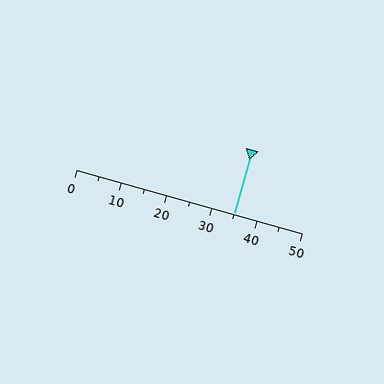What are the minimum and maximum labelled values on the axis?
The axis runs from 0 to 50.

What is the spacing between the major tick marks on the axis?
The major ticks are spaced 10 apart.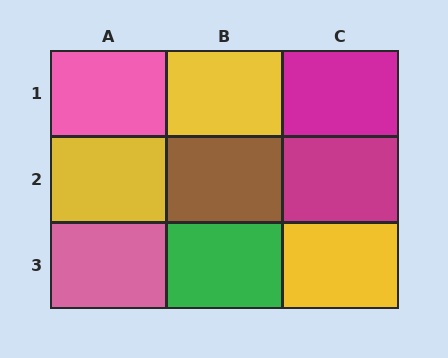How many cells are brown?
1 cell is brown.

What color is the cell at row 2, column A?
Yellow.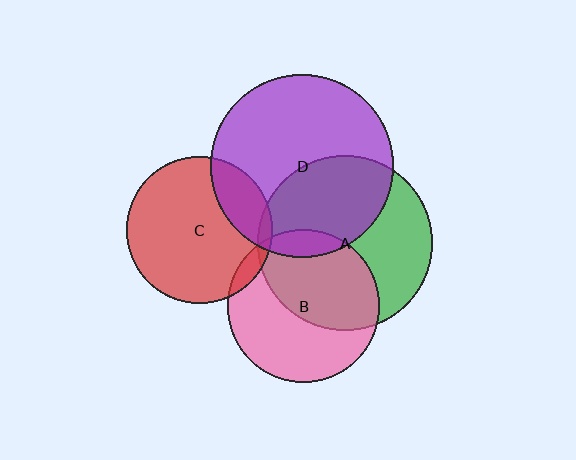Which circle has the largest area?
Circle D (purple).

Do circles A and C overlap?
Yes.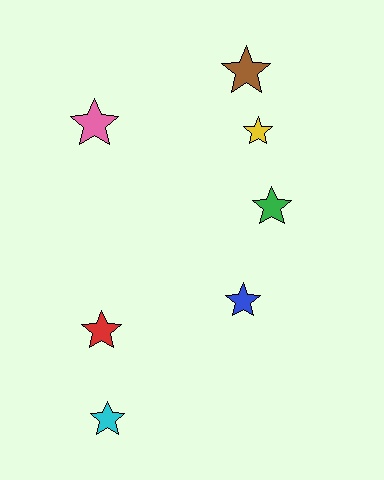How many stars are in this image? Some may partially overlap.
There are 7 stars.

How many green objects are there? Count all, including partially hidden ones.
There is 1 green object.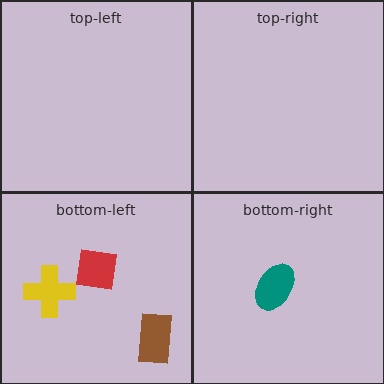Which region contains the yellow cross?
The bottom-left region.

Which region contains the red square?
The bottom-left region.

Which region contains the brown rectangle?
The bottom-left region.